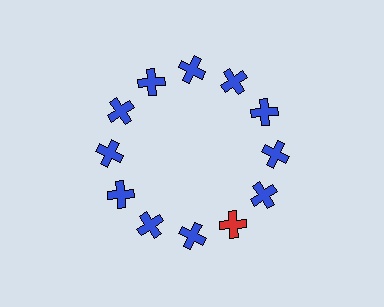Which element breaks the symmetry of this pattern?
The red cross at roughly the 5 o'clock position breaks the symmetry. All other shapes are blue crosses.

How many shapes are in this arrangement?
There are 12 shapes arranged in a ring pattern.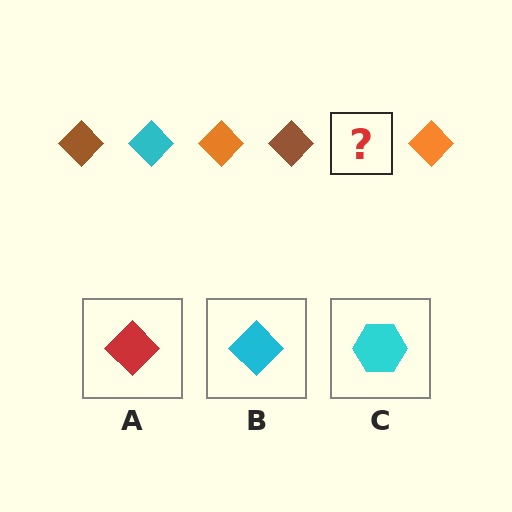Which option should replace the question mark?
Option B.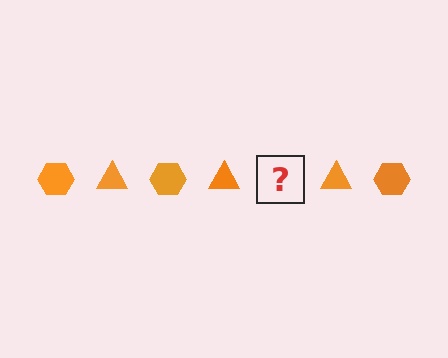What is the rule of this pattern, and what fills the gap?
The rule is that the pattern cycles through hexagon, triangle shapes in orange. The gap should be filled with an orange hexagon.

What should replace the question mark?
The question mark should be replaced with an orange hexagon.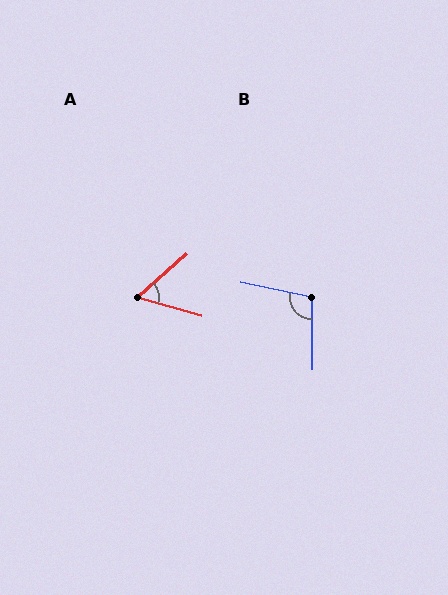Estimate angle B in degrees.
Approximately 102 degrees.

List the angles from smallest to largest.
A (57°), B (102°).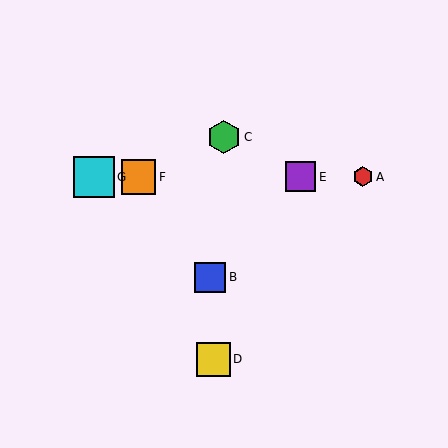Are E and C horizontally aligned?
No, E is at y≈177 and C is at y≈137.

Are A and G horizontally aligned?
Yes, both are at y≈177.